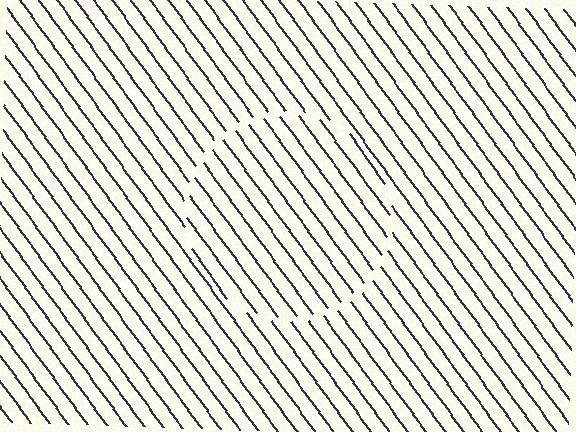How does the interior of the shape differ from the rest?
The interior of the shape contains the same grating, shifted by half a period — the contour is defined by the phase discontinuity where line-ends from the inner and outer gratings abut.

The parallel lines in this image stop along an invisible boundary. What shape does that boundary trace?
An illusory circle. The interior of the shape contains the same grating, shifted by half a period — the contour is defined by the phase discontinuity where line-ends from the inner and outer gratings abut.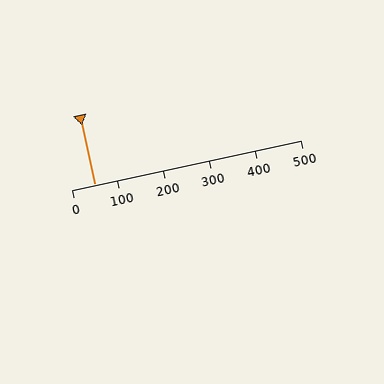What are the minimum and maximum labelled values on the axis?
The axis runs from 0 to 500.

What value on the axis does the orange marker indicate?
The marker indicates approximately 50.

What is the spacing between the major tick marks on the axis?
The major ticks are spaced 100 apart.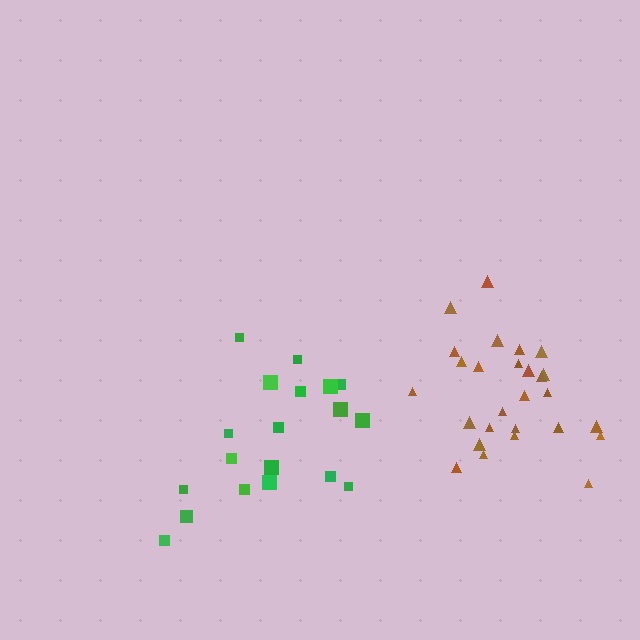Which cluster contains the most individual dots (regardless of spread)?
Brown (27).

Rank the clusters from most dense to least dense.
brown, green.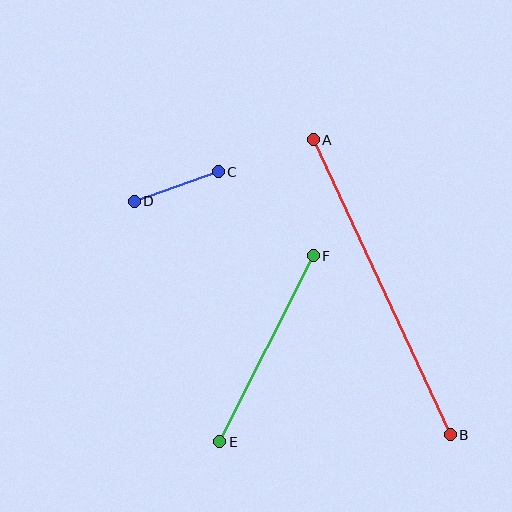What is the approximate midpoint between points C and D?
The midpoint is at approximately (176, 187) pixels.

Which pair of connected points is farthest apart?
Points A and B are farthest apart.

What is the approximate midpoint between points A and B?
The midpoint is at approximately (382, 287) pixels.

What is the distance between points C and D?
The distance is approximately 89 pixels.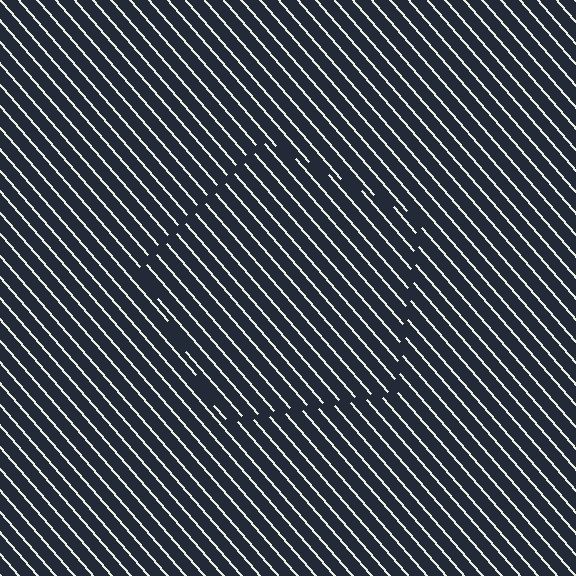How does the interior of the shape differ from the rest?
The interior of the shape contains the same grating, shifted by half a period — the contour is defined by the phase discontinuity where line-ends from the inner and outer gratings abut.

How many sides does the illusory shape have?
5 sides — the line-ends trace a pentagon.